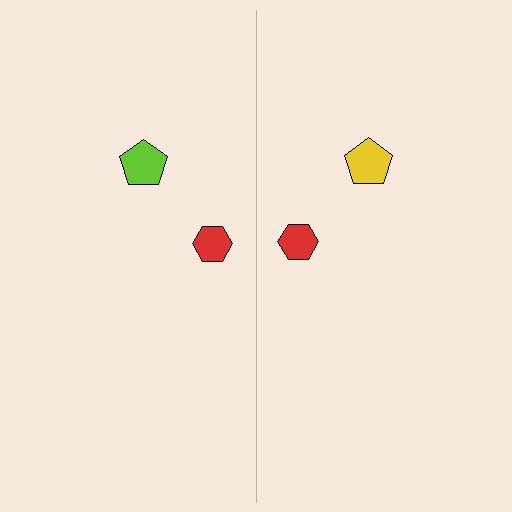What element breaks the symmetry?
The yellow pentagon on the right side breaks the symmetry — its mirror counterpart is lime.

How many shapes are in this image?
There are 4 shapes in this image.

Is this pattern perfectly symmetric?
No, the pattern is not perfectly symmetric. The yellow pentagon on the right side breaks the symmetry — its mirror counterpart is lime.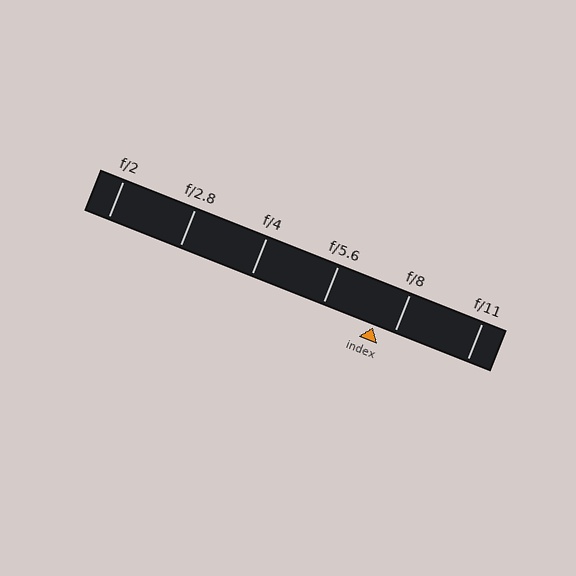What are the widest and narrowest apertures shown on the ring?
The widest aperture shown is f/2 and the narrowest is f/11.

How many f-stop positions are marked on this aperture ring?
There are 6 f-stop positions marked.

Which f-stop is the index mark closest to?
The index mark is closest to f/8.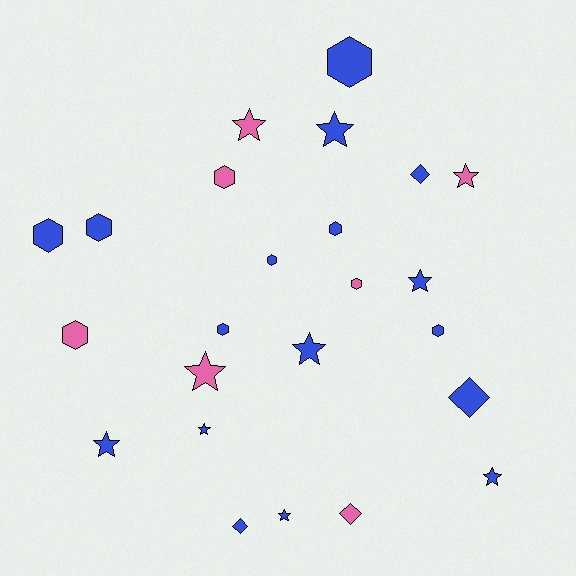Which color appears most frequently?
Blue, with 17 objects.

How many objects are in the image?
There are 24 objects.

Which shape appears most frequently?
Star, with 10 objects.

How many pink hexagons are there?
There are 3 pink hexagons.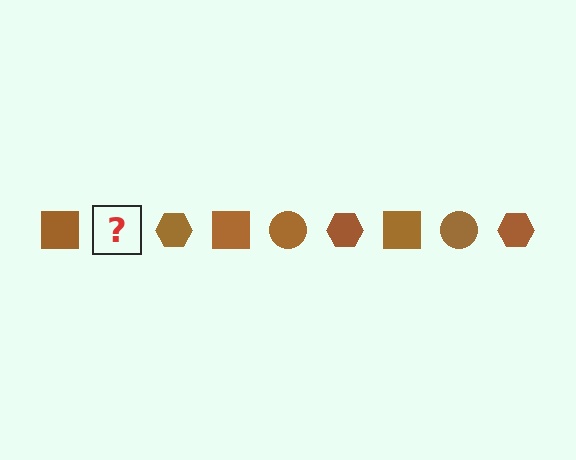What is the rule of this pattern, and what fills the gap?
The rule is that the pattern cycles through square, circle, hexagon shapes in brown. The gap should be filled with a brown circle.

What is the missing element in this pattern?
The missing element is a brown circle.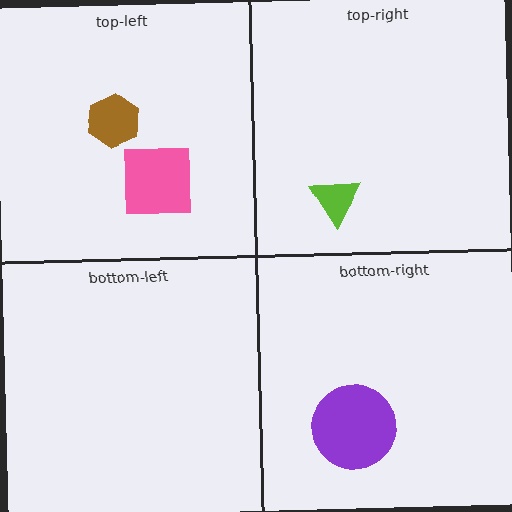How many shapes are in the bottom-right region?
1.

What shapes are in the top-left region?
The pink square, the brown hexagon.